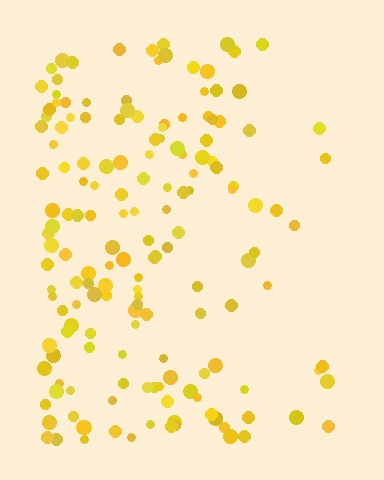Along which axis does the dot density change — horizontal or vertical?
Horizontal.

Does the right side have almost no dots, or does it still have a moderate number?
Still a moderate number, just noticeably fewer than the left.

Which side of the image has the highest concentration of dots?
The left.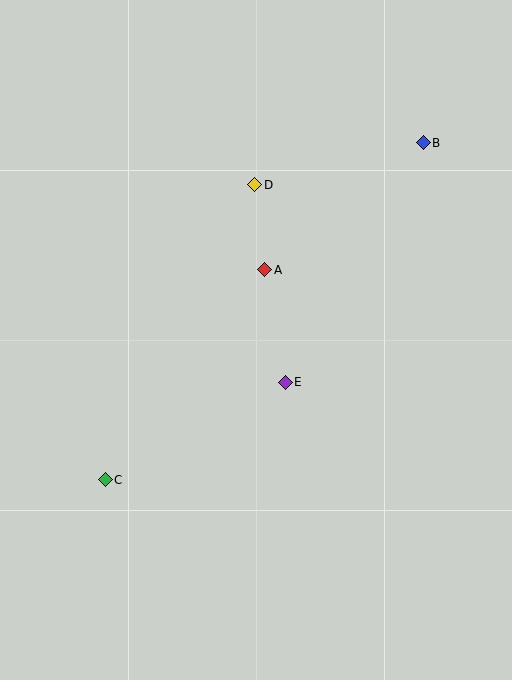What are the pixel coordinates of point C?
Point C is at (105, 480).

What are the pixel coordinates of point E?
Point E is at (285, 382).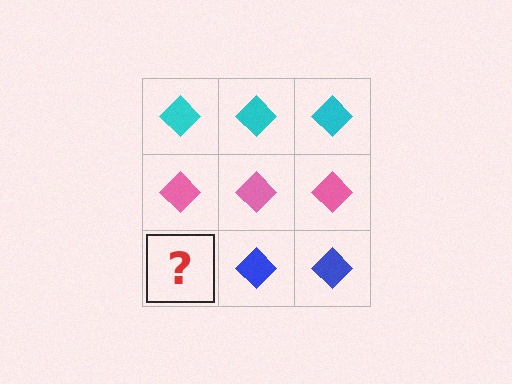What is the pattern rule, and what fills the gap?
The rule is that each row has a consistent color. The gap should be filled with a blue diamond.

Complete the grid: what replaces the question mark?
The question mark should be replaced with a blue diamond.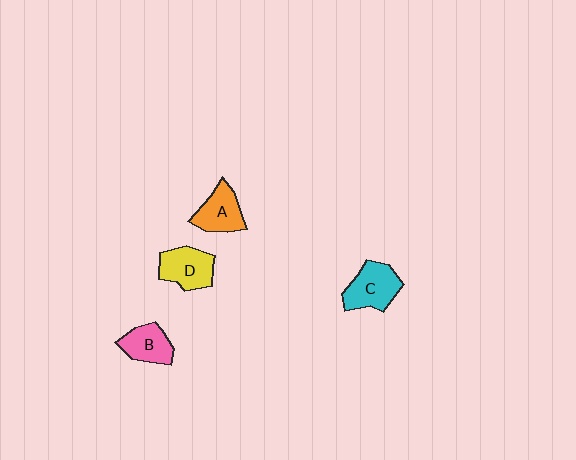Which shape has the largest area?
Shape C (cyan).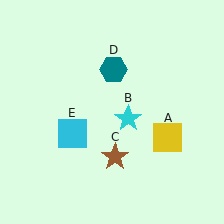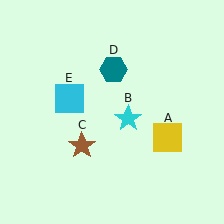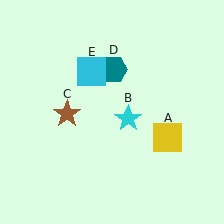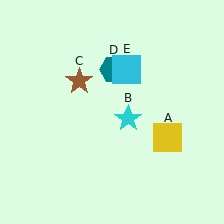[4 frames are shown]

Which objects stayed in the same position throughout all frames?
Yellow square (object A) and cyan star (object B) and teal hexagon (object D) remained stationary.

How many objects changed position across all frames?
2 objects changed position: brown star (object C), cyan square (object E).